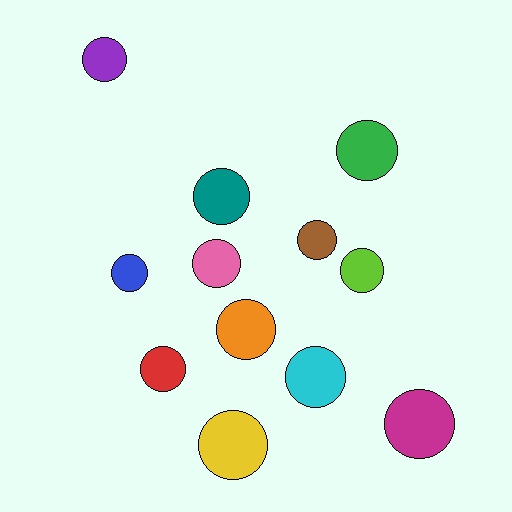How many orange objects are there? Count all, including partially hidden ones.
There is 1 orange object.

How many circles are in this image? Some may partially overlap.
There are 12 circles.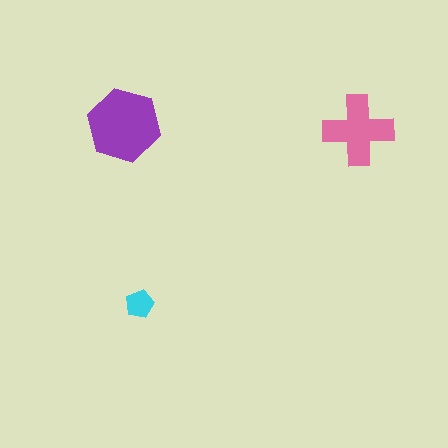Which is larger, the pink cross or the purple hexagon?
The purple hexagon.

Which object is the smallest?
The cyan pentagon.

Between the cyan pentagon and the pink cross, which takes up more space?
The pink cross.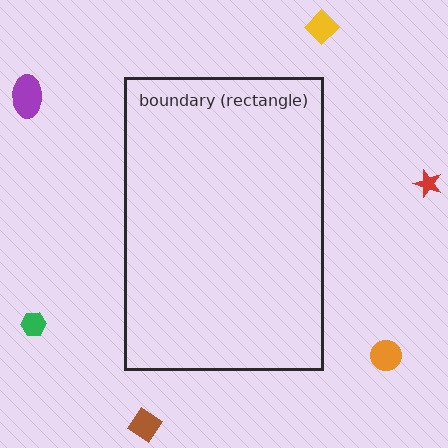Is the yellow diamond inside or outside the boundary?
Outside.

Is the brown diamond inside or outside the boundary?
Outside.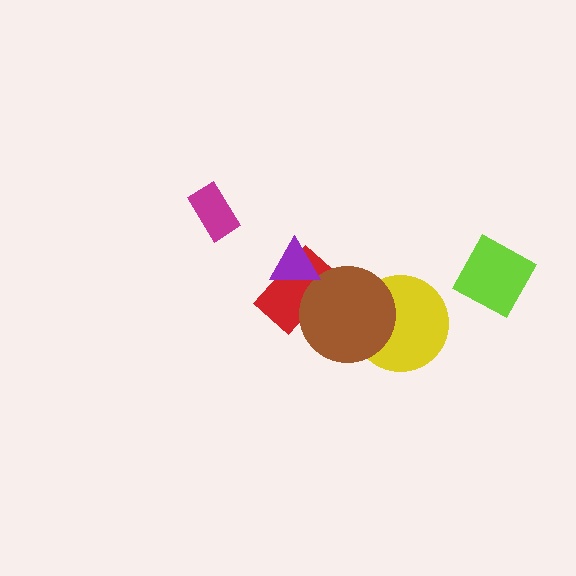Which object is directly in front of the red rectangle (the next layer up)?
The brown circle is directly in front of the red rectangle.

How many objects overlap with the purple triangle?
1 object overlaps with the purple triangle.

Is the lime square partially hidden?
No, no other shape covers it.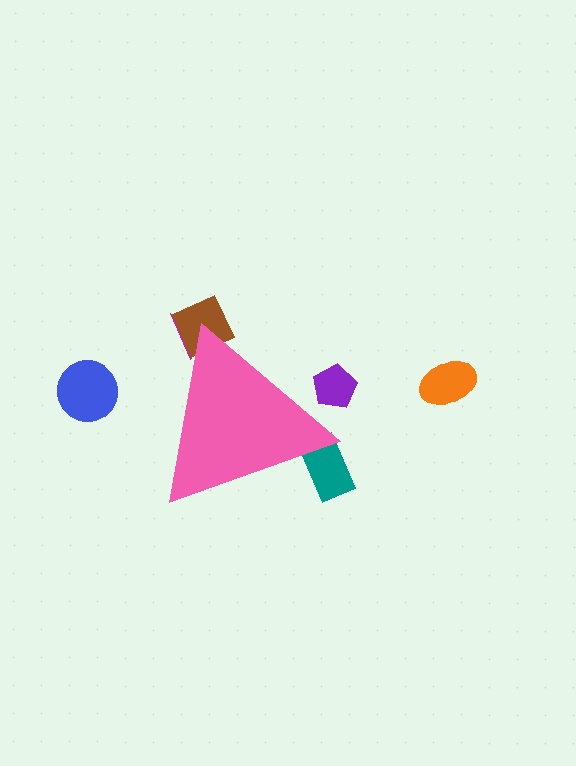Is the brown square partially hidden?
Yes, the brown square is partially hidden behind the pink triangle.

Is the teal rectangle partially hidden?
Yes, the teal rectangle is partially hidden behind the pink triangle.